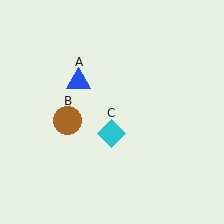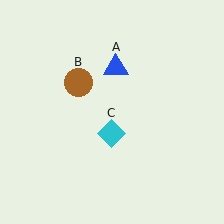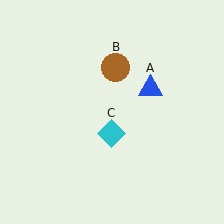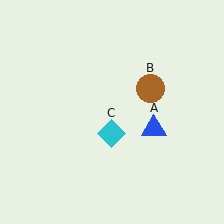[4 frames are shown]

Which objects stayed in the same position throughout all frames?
Cyan diamond (object C) remained stationary.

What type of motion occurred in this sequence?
The blue triangle (object A), brown circle (object B) rotated clockwise around the center of the scene.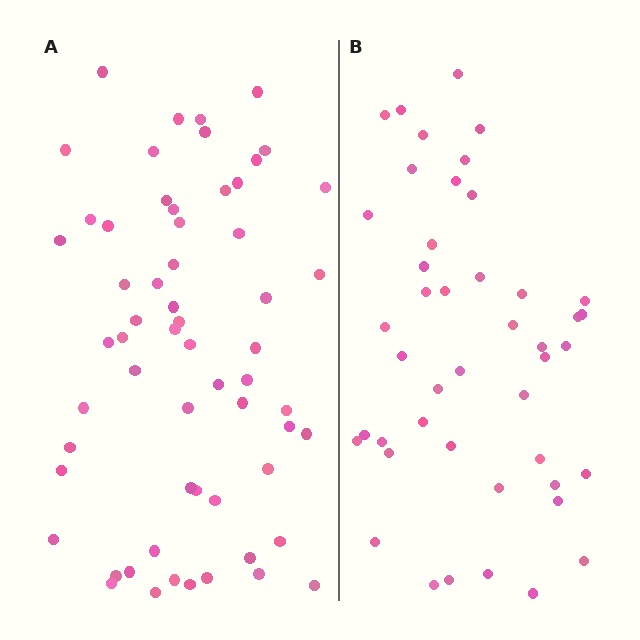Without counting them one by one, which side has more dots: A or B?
Region A (the left region) has more dots.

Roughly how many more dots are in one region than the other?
Region A has approximately 15 more dots than region B.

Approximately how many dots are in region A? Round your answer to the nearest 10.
About 60 dots.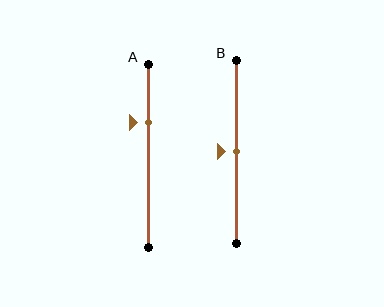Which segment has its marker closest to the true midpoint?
Segment B has its marker closest to the true midpoint.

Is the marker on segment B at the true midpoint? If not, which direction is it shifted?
Yes, the marker on segment B is at the true midpoint.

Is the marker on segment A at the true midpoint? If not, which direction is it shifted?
No, the marker on segment A is shifted upward by about 18% of the segment length.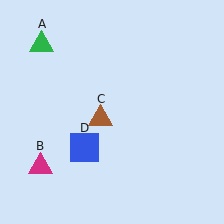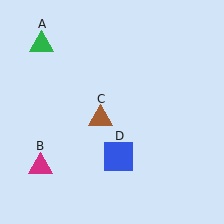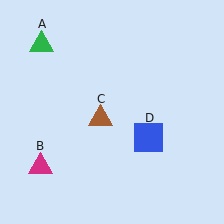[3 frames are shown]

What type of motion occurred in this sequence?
The blue square (object D) rotated counterclockwise around the center of the scene.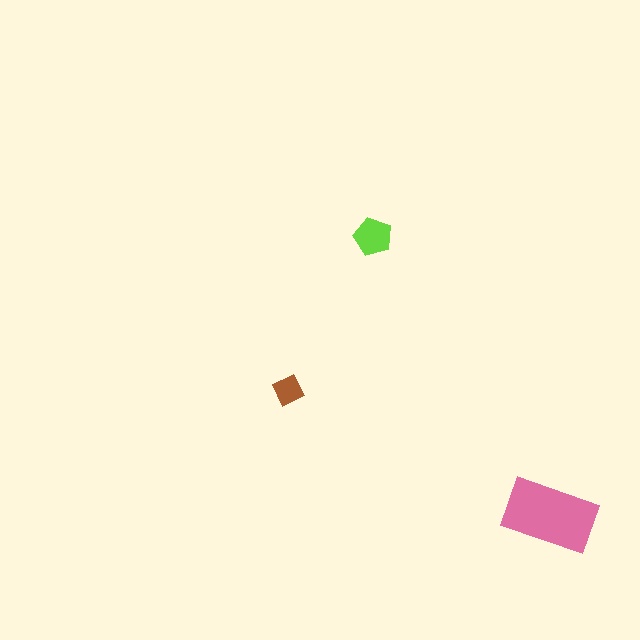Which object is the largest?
The pink rectangle.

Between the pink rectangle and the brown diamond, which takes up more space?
The pink rectangle.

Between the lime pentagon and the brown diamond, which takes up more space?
The lime pentagon.